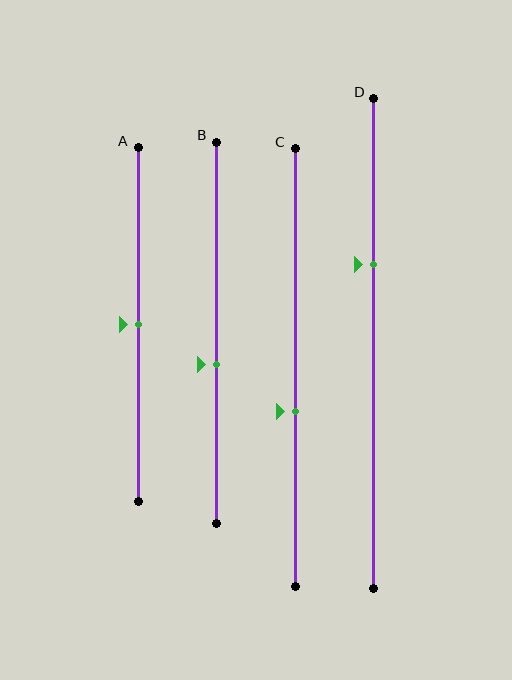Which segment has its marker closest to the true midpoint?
Segment A has its marker closest to the true midpoint.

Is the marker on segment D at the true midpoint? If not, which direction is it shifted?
No, the marker on segment D is shifted upward by about 16% of the segment length.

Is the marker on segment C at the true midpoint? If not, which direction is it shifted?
No, the marker on segment C is shifted downward by about 10% of the segment length.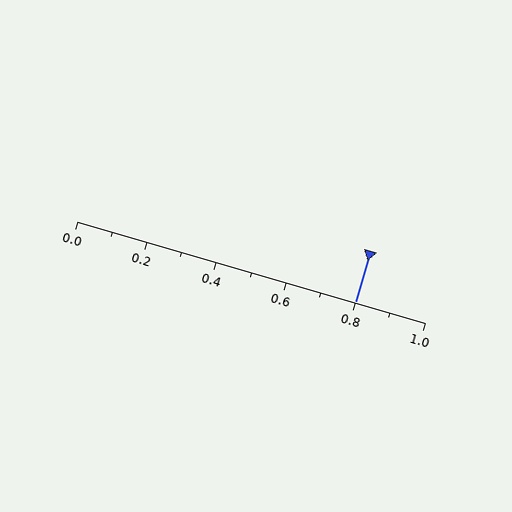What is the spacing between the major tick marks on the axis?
The major ticks are spaced 0.2 apart.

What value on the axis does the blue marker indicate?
The marker indicates approximately 0.8.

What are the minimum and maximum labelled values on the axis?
The axis runs from 0.0 to 1.0.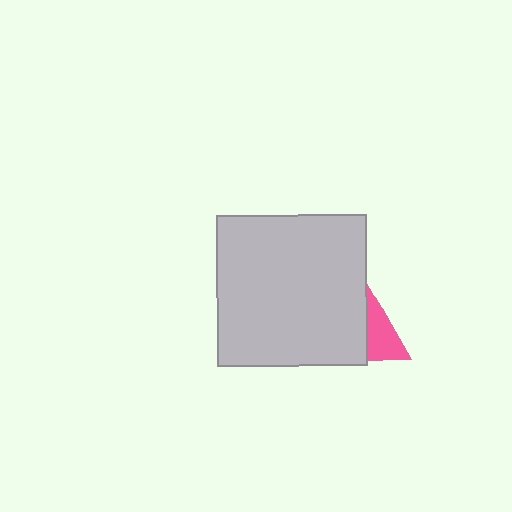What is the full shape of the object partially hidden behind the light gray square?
The partially hidden object is a pink triangle.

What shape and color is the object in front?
The object in front is a light gray square.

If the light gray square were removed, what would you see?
You would see the complete pink triangle.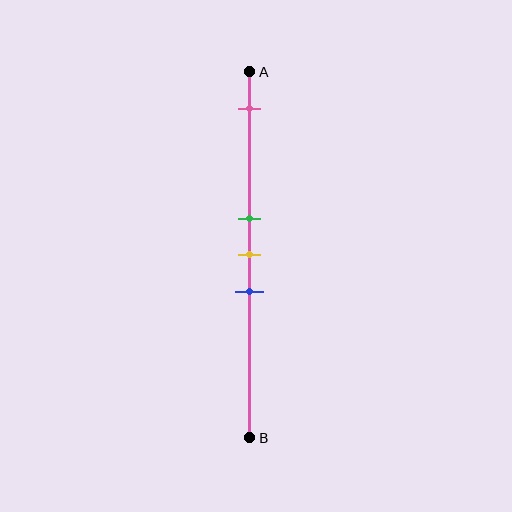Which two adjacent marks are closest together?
The green and yellow marks are the closest adjacent pair.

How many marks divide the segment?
There are 4 marks dividing the segment.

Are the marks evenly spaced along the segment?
No, the marks are not evenly spaced.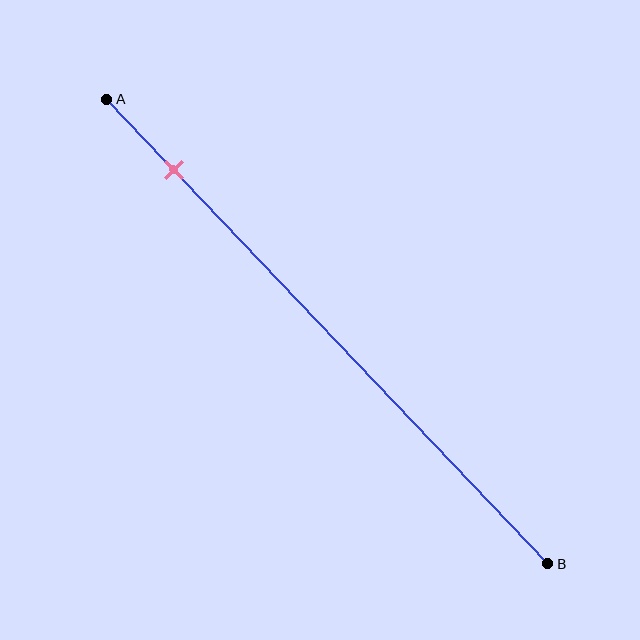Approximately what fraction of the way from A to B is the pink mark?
The pink mark is approximately 15% of the way from A to B.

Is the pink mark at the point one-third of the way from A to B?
No, the mark is at about 15% from A, not at the 33% one-third point.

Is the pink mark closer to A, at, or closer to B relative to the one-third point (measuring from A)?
The pink mark is closer to point A than the one-third point of segment AB.